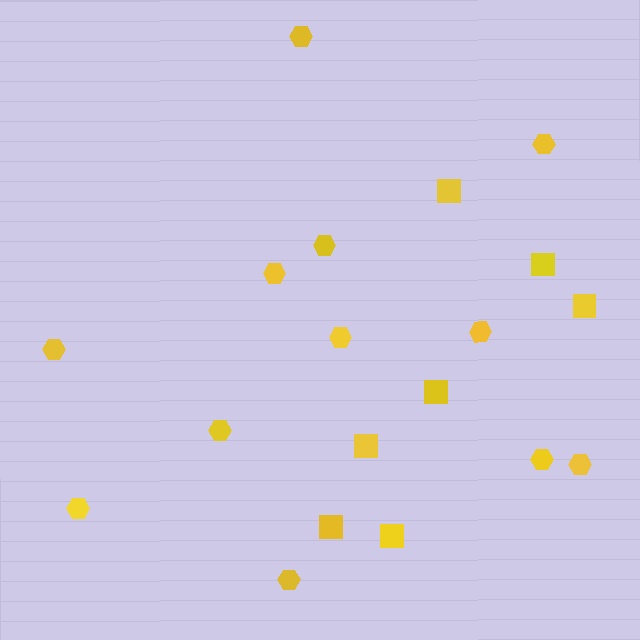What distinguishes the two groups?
There are 2 groups: one group of hexagons (12) and one group of squares (7).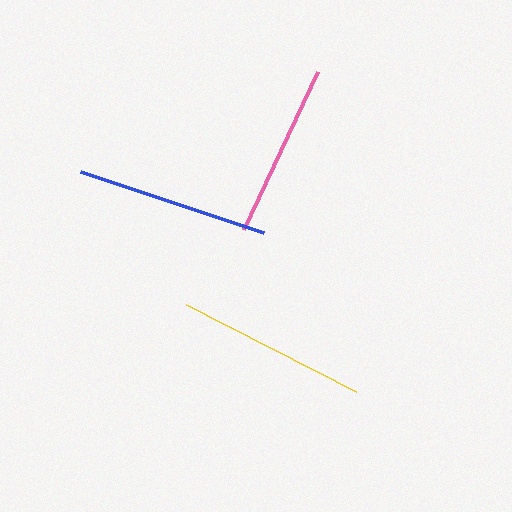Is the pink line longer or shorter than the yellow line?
The yellow line is longer than the pink line.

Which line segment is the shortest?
The pink line is the shortest at approximately 174 pixels.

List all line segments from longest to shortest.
From longest to shortest: blue, yellow, pink.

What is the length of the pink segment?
The pink segment is approximately 174 pixels long.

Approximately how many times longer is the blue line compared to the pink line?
The blue line is approximately 1.1 times the length of the pink line.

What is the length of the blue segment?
The blue segment is approximately 193 pixels long.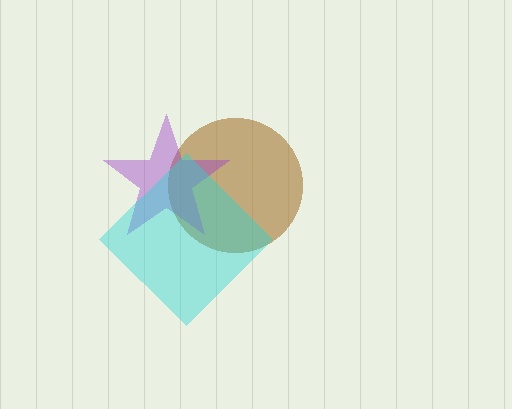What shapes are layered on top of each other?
The layered shapes are: a brown circle, a purple star, a cyan diamond.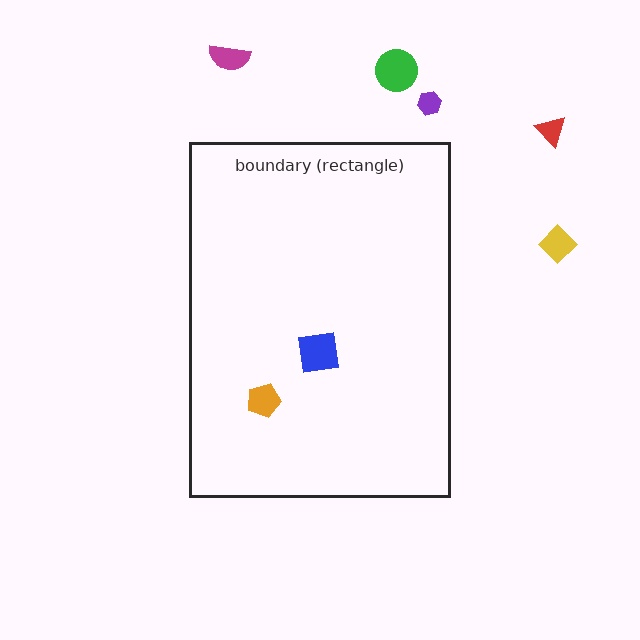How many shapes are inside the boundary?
2 inside, 5 outside.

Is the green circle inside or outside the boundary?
Outside.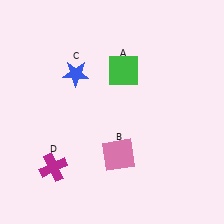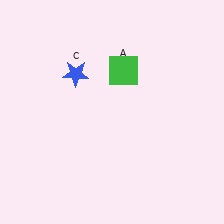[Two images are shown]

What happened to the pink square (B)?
The pink square (B) was removed in Image 2. It was in the bottom-right area of Image 1.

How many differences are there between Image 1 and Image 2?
There are 2 differences between the two images.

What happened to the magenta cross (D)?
The magenta cross (D) was removed in Image 2. It was in the bottom-left area of Image 1.